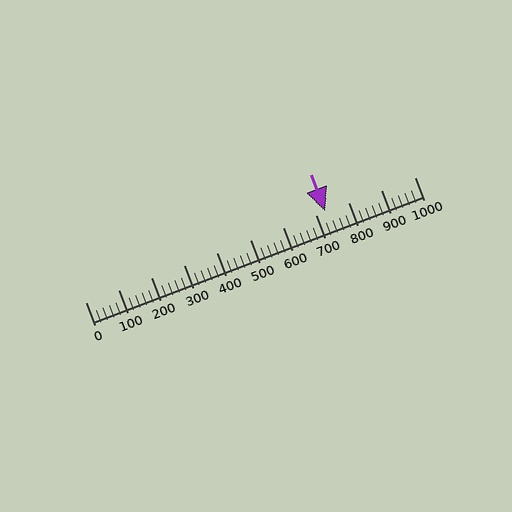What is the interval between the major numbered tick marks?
The major tick marks are spaced 100 units apart.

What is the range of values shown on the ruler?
The ruler shows values from 0 to 1000.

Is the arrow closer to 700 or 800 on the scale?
The arrow is closer to 700.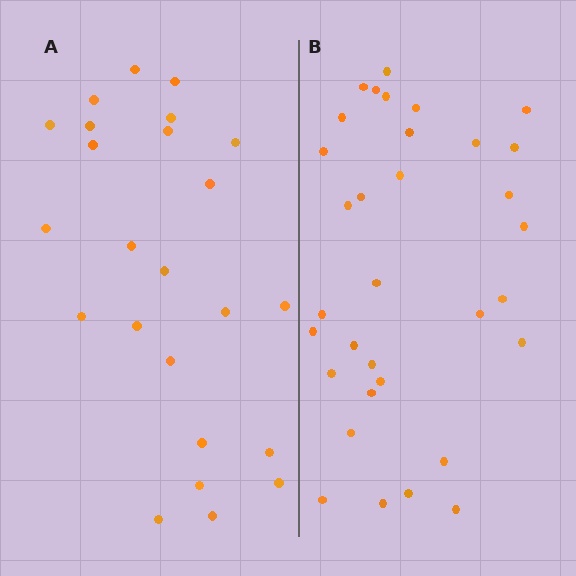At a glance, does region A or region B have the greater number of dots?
Region B (the right region) has more dots.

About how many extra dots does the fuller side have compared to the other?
Region B has roughly 8 or so more dots than region A.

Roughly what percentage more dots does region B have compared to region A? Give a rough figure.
About 40% more.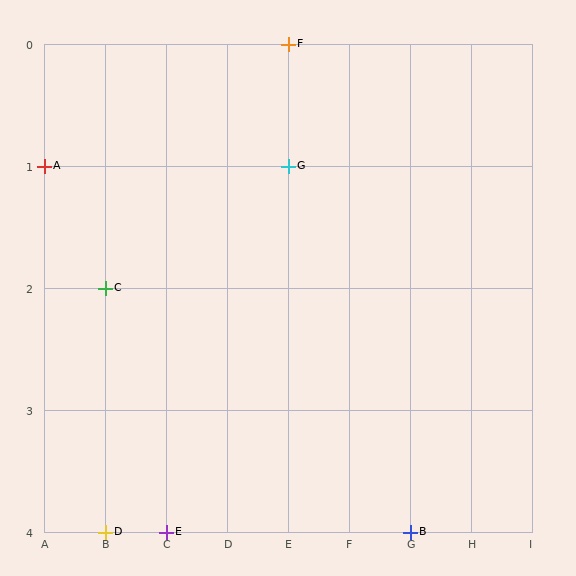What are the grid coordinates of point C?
Point C is at grid coordinates (B, 2).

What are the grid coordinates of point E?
Point E is at grid coordinates (C, 4).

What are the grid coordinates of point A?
Point A is at grid coordinates (A, 1).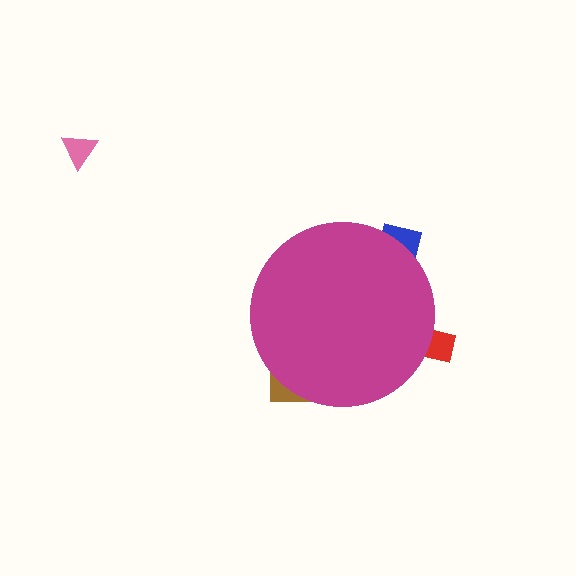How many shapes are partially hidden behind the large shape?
3 shapes are partially hidden.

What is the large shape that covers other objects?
A magenta circle.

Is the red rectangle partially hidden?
Yes, the red rectangle is partially hidden behind the magenta circle.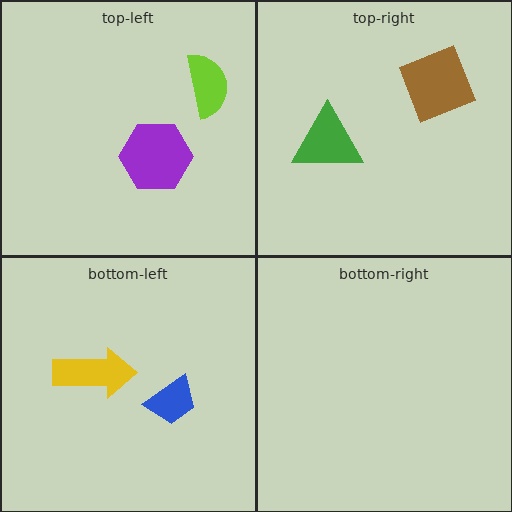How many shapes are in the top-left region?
2.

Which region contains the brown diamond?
The top-right region.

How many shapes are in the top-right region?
2.